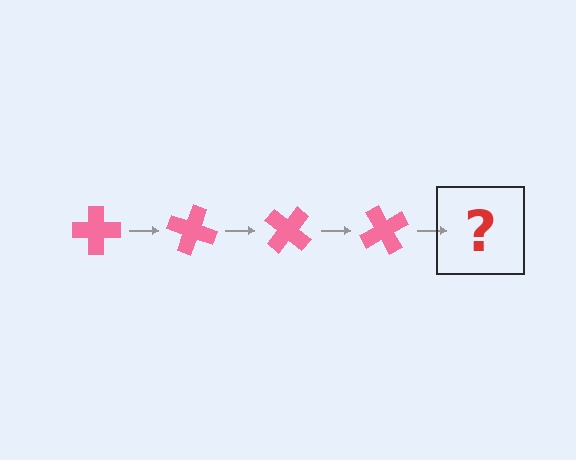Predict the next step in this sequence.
The next step is a pink cross rotated 80 degrees.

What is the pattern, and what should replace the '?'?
The pattern is that the cross rotates 20 degrees each step. The '?' should be a pink cross rotated 80 degrees.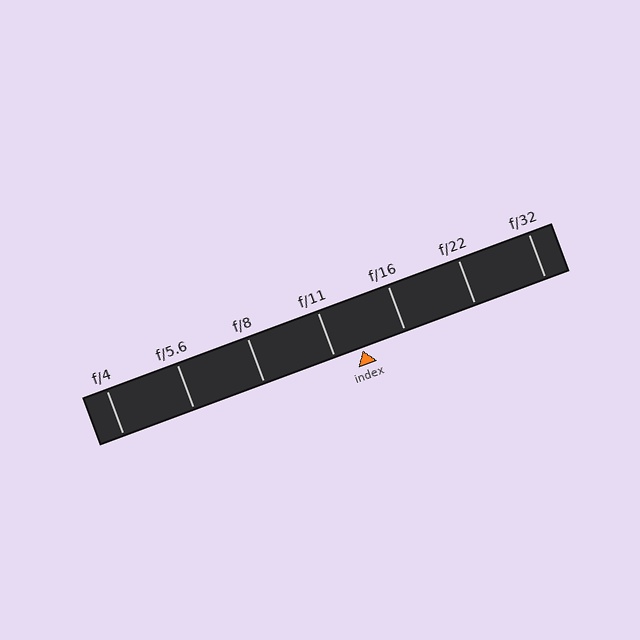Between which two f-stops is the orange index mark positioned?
The index mark is between f/11 and f/16.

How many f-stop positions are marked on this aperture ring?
There are 7 f-stop positions marked.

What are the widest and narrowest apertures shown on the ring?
The widest aperture shown is f/4 and the narrowest is f/32.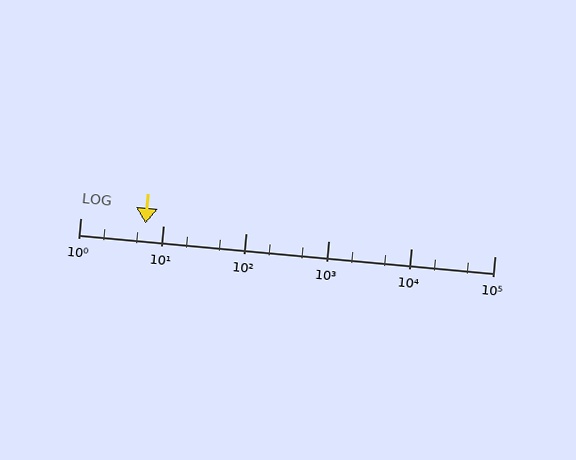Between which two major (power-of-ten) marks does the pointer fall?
The pointer is between 1 and 10.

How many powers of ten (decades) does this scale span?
The scale spans 5 decades, from 1 to 100000.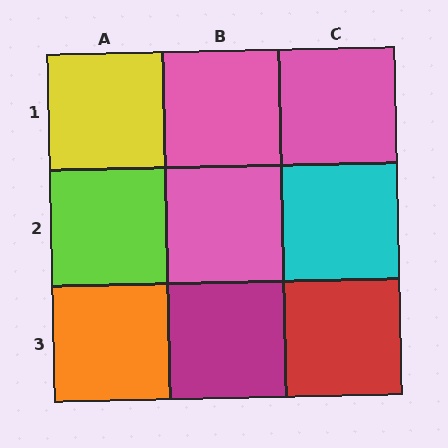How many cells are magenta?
1 cell is magenta.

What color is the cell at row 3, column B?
Magenta.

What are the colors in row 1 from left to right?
Yellow, pink, pink.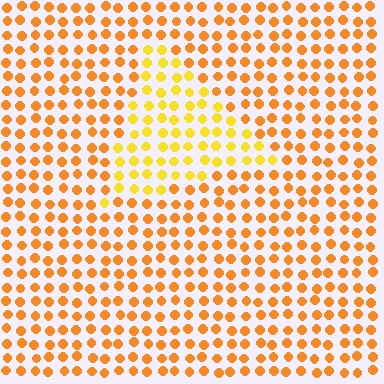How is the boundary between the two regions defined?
The boundary is defined purely by a slight shift in hue (about 26 degrees). Spacing, size, and orientation are identical on both sides.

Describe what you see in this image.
The image is filled with small orange elements in a uniform arrangement. A triangle-shaped region is visible where the elements are tinted to a slightly different hue, forming a subtle color boundary.